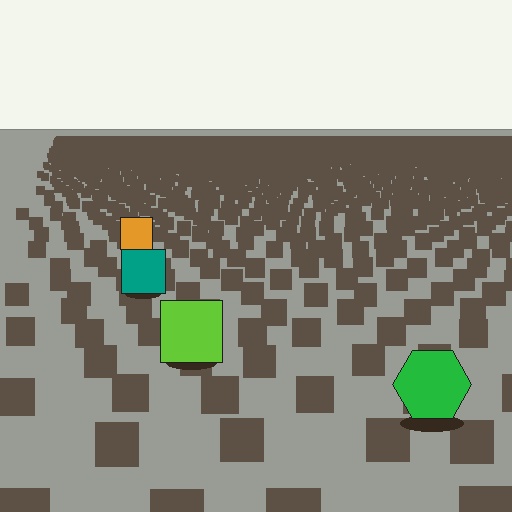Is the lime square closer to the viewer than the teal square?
Yes. The lime square is closer — you can tell from the texture gradient: the ground texture is coarser near it.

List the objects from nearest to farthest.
From nearest to farthest: the green hexagon, the lime square, the teal square, the orange square.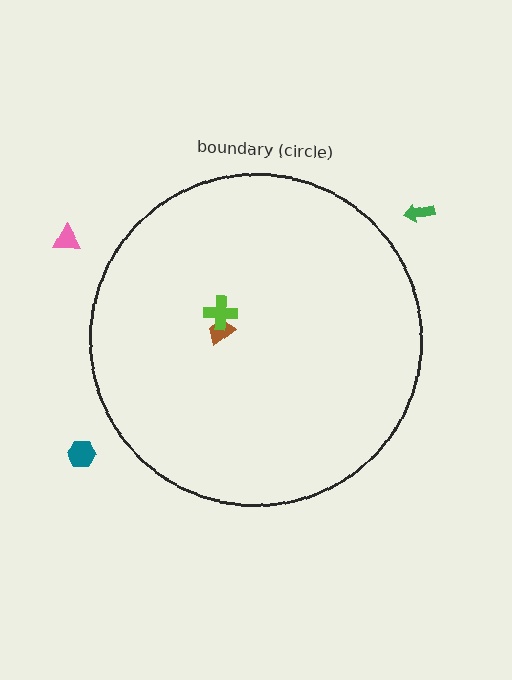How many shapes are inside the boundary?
2 inside, 3 outside.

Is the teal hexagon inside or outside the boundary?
Outside.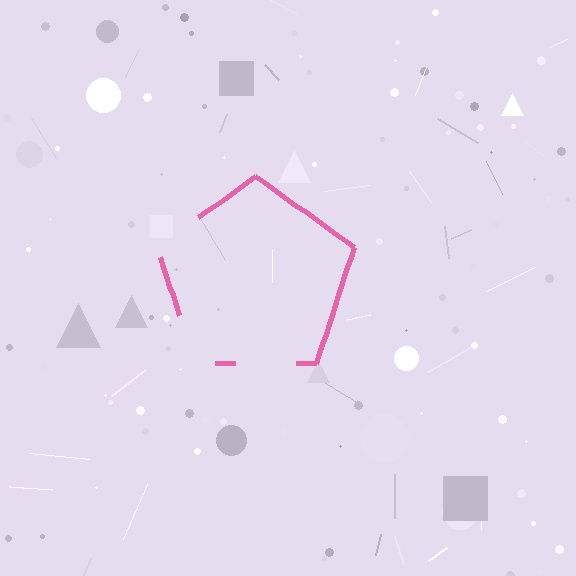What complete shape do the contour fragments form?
The contour fragments form a pentagon.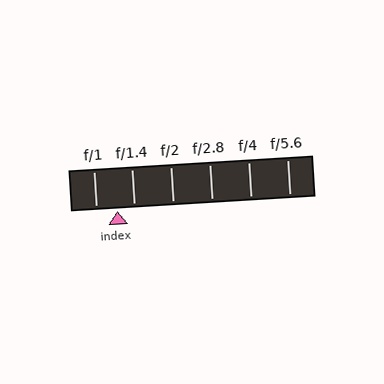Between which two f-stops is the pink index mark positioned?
The index mark is between f/1 and f/1.4.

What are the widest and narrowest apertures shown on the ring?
The widest aperture shown is f/1 and the narrowest is f/5.6.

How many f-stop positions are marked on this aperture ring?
There are 6 f-stop positions marked.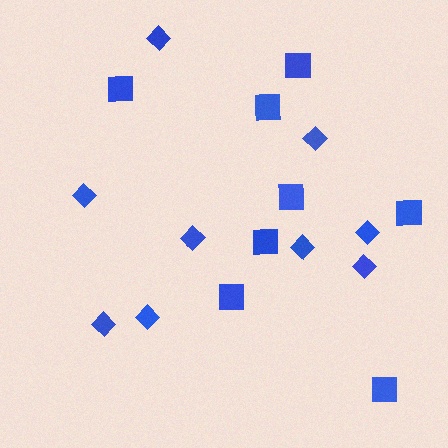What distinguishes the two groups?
There are 2 groups: one group of diamonds (9) and one group of squares (8).